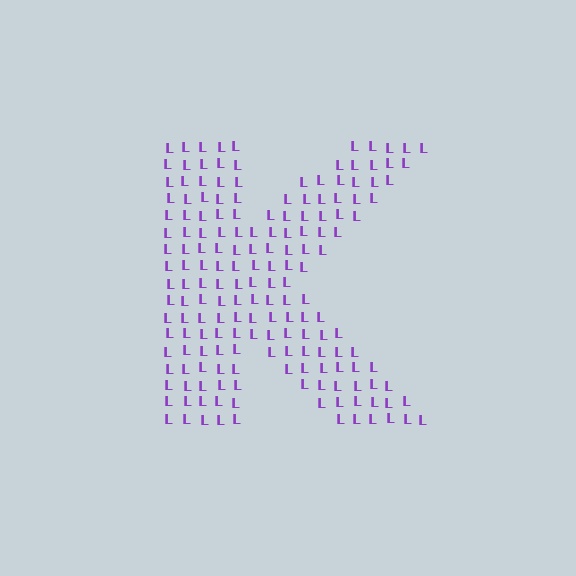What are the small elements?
The small elements are letter L's.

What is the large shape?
The large shape is the letter K.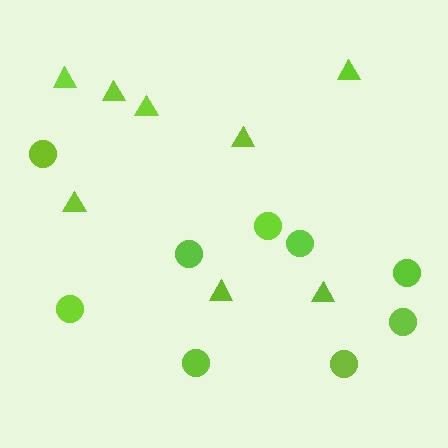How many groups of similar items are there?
There are 2 groups: one group of circles (9) and one group of triangles (8).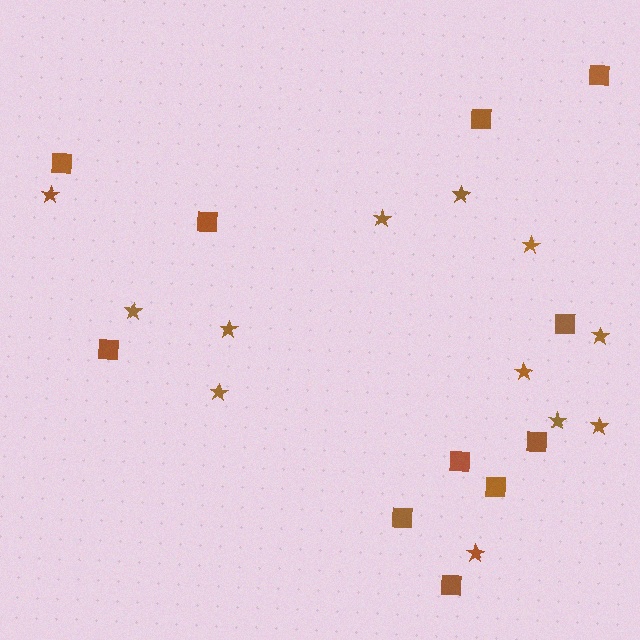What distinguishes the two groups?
There are 2 groups: one group of squares (11) and one group of stars (12).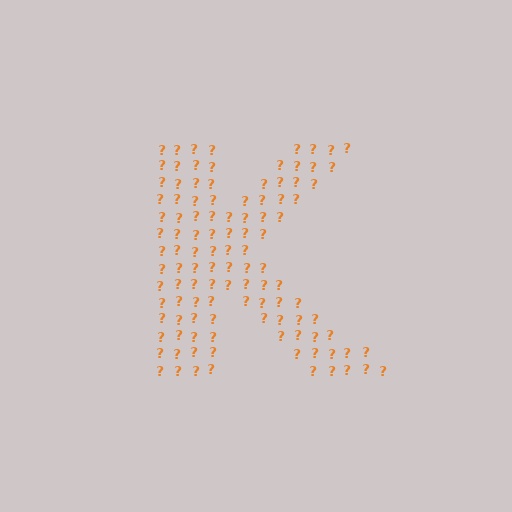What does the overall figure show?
The overall figure shows the letter K.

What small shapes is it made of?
It is made of small question marks.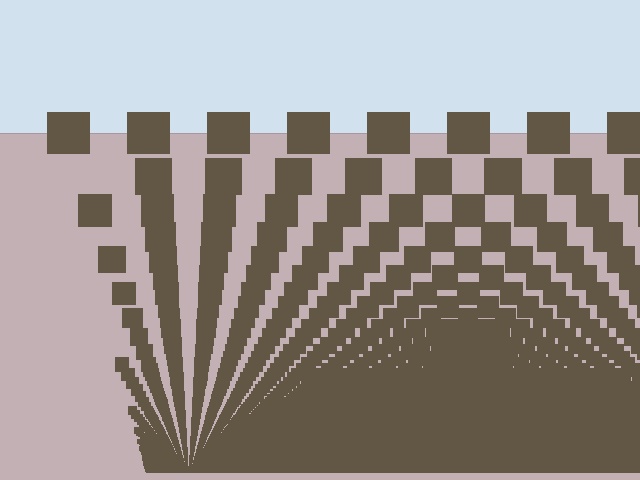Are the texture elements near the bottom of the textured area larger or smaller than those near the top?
Smaller. The gradient is inverted — elements near the bottom are smaller and denser.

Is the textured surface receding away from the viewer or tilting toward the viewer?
The surface appears to tilt toward the viewer. Texture elements get larger and sparser toward the top.